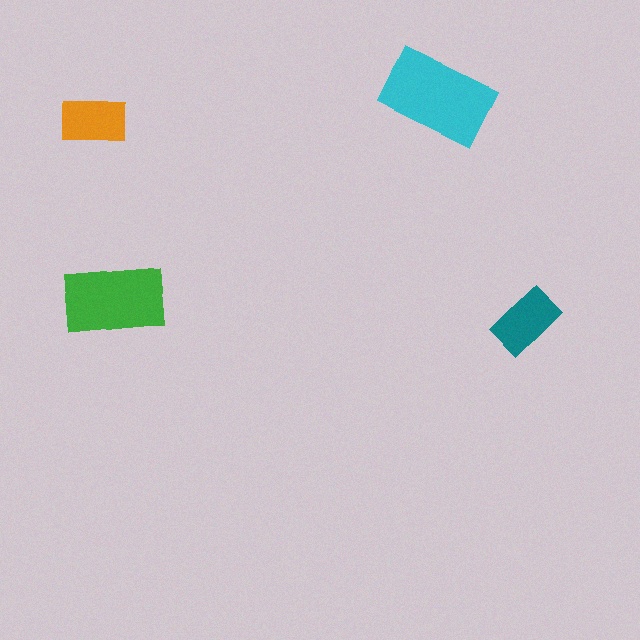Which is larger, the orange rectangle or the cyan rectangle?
The cyan one.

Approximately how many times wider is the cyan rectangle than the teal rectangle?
About 1.5 times wider.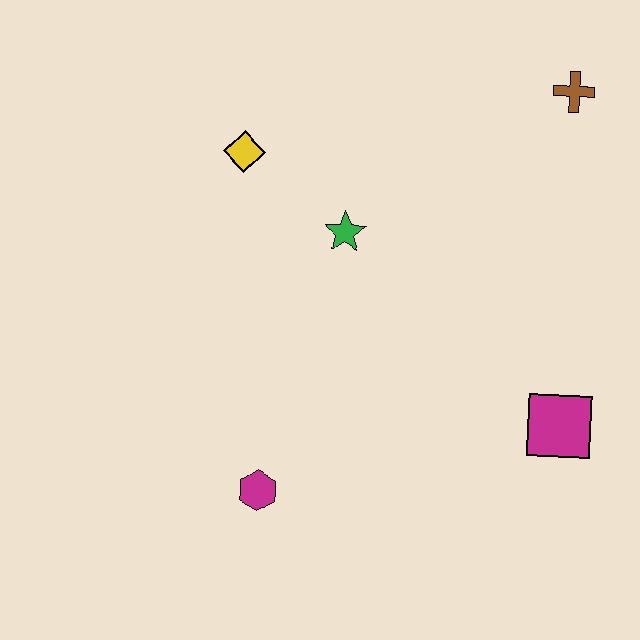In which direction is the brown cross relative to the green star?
The brown cross is to the right of the green star.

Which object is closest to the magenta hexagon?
The green star is closest to the magenta hexagon.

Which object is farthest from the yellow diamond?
The magenta square is farthest from the yellow diamond.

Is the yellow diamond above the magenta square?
Yes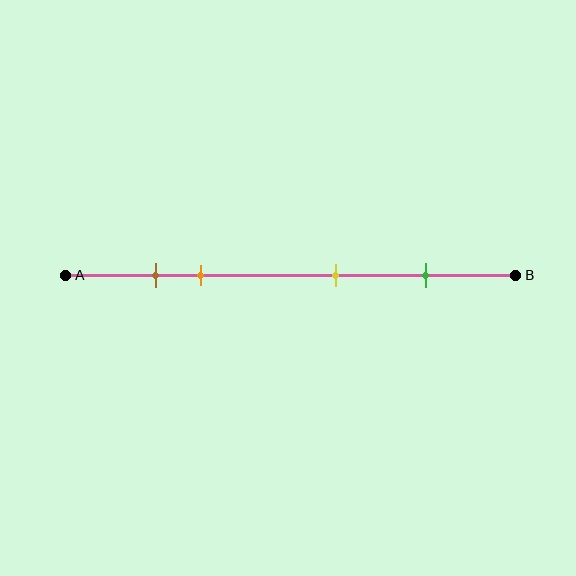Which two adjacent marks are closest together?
The brown and orange marks are the closest adjacent pair.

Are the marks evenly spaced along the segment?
No, the marks are not evenly spaced.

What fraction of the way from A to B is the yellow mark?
The yellow mark is approximately 60% (0.6) of the way from A to B.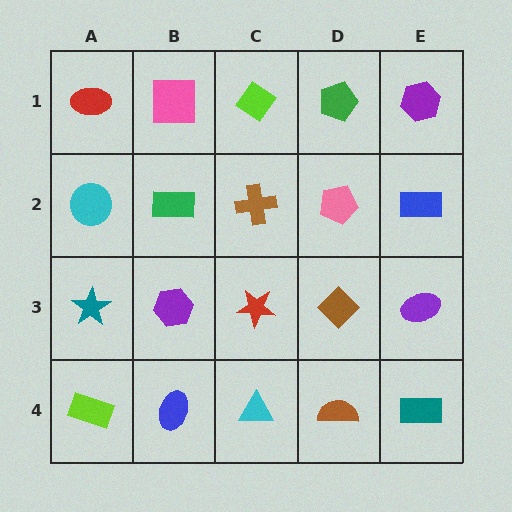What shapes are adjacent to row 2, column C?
A lime diamond (row 1, column C), a red star (row 3, column C), a green rectangle (row 2, column B), a pink pentagon (row 2, column D).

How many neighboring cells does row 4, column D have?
3.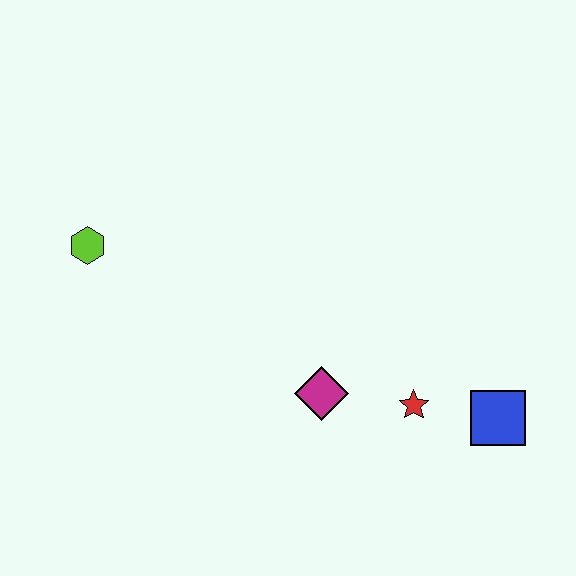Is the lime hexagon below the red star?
No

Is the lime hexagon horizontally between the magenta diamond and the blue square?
No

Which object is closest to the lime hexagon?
The magenta diamond is closest to the lime hexagon.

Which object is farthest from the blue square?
The lime hexagon is farthest from the blue square.